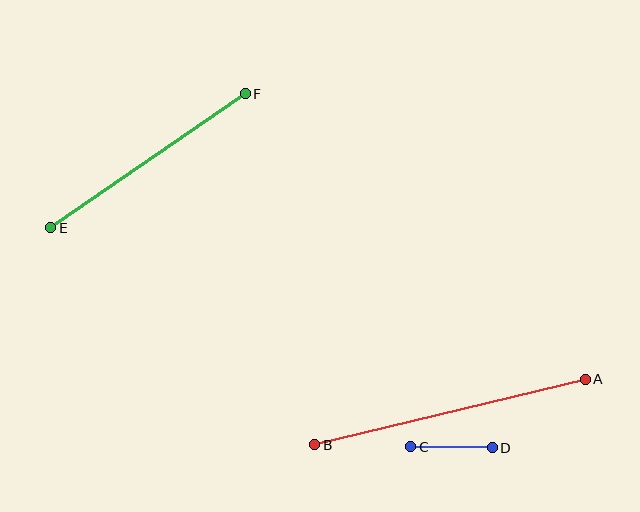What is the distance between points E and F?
The distance is approximately 236 pixels.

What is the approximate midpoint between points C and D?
The midpoint is at approximately (452, 447) pixels.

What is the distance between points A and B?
The distance is approximately 279 pixels.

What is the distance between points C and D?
The distance is approximately 81 pixels.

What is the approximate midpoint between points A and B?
The midpoint is at approximately (450, 412) pixels.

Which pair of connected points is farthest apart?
Points A and B are farthest apart.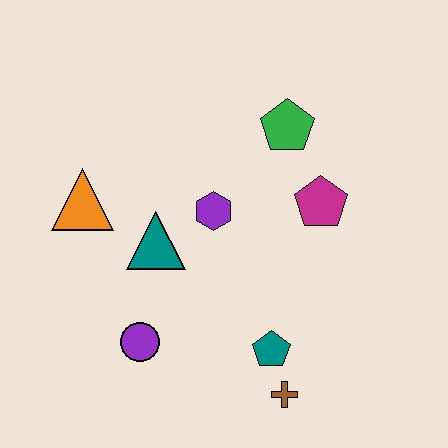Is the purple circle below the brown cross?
No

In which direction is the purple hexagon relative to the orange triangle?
The purple hexagon is to the right of the orange triangle.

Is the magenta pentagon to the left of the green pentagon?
No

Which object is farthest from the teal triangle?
The brown cross is farthest from the teal triangle.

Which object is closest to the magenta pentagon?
The green pentagon is closest to the magenta pentagon.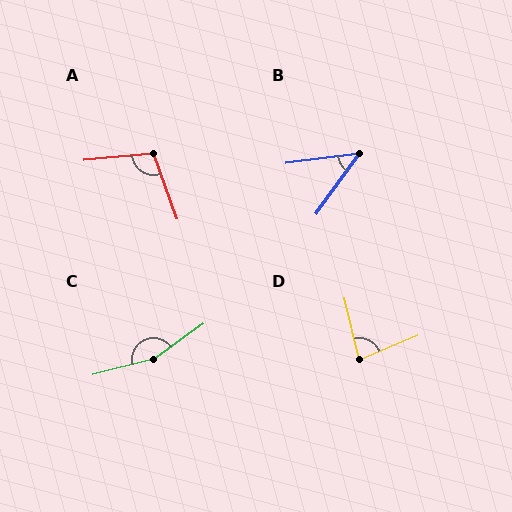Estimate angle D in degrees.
Approximately 81 degrees.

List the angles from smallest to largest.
B (46°), D (81°), A (105°), C (158°).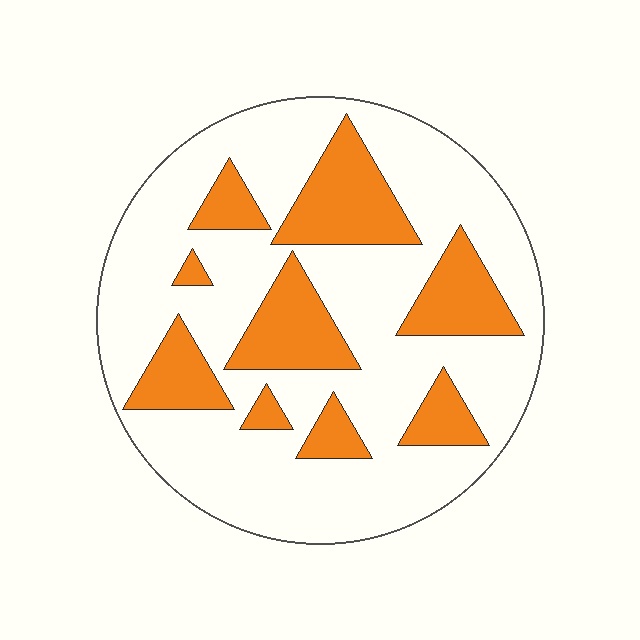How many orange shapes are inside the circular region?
9.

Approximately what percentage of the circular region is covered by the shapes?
Approximately 25%.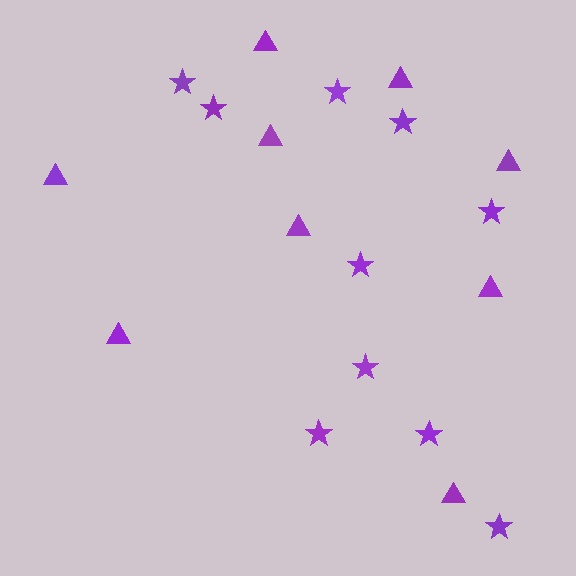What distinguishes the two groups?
There are 2 groups: one group of stars (10) and one group of triangles (9).